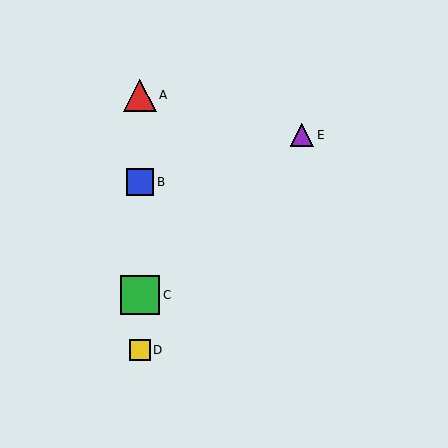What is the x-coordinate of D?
Object D is at x≈140.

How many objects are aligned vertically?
4 objects (A, B, C, D) are aligned vertically.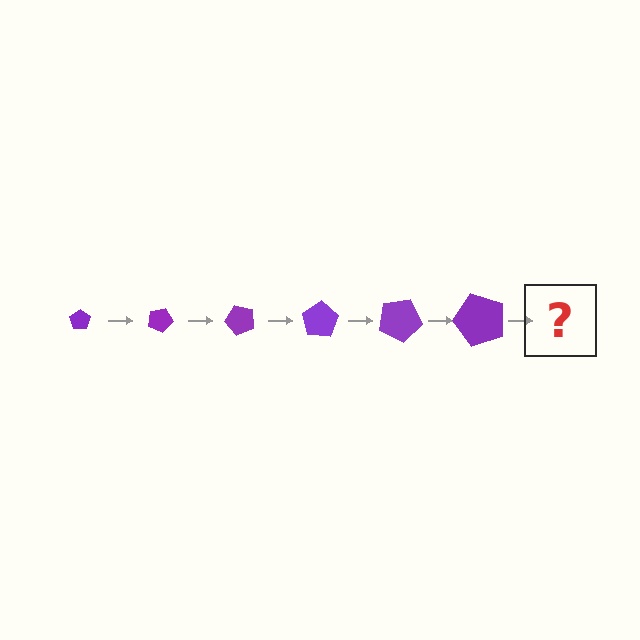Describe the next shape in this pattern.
It should be a pentagon, larger than the previous one and rotated 150 degrees from the start.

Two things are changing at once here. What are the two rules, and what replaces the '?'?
The two rules are that the pentagon grows larger each step and it rotates 25 degrees each step. The '?' should be a pentagon, larger than the previous one and rotated 150 degrees from the start.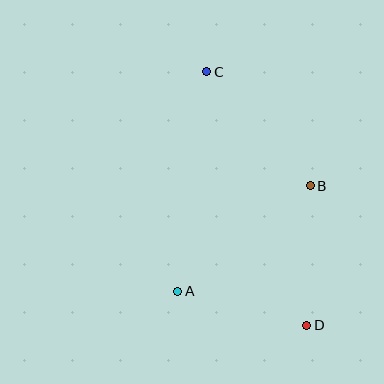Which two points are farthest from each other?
Points C and D are farthest from each other.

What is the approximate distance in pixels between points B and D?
The distance between B and D is approximately 140 pixels.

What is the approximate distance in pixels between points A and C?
The distance between A and C is approximately 221 pixels.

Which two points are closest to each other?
Points A and D are closest to each other.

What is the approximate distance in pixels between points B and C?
The distance between B and C is approximately 154 pixels.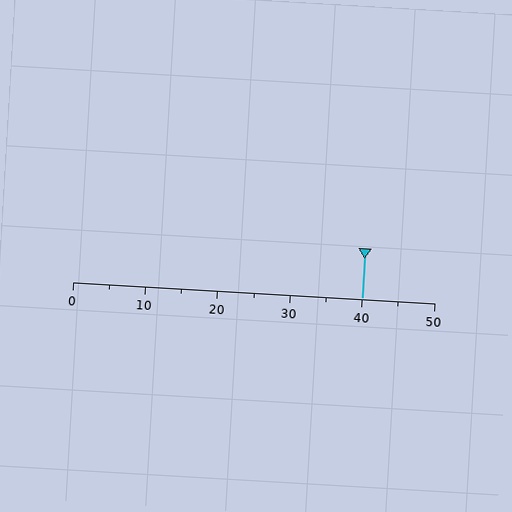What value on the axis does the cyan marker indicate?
The marker indicates approximately 40.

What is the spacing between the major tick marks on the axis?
The major ticks are spaced 10 apart.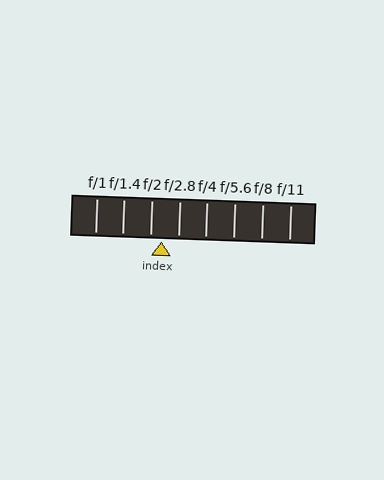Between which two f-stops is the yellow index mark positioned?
The index mark is between f/2 and f/2.8.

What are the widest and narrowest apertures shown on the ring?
The widest aperture shown is f/1 and the narrowest is f/11.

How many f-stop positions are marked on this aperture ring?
There are 8 f-stop positions marked.